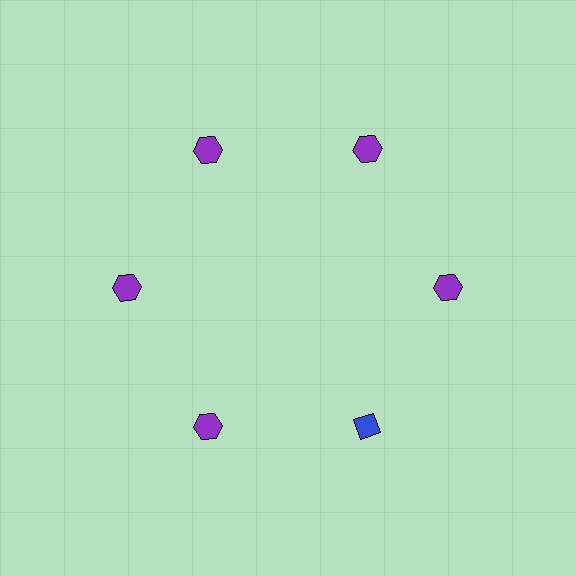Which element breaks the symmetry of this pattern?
The blue diamond at roughly the 5 o'clock position breaks the symmetry. All other shapes are purple hexagons.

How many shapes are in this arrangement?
There are 6 shapes arranged in a ring pattern.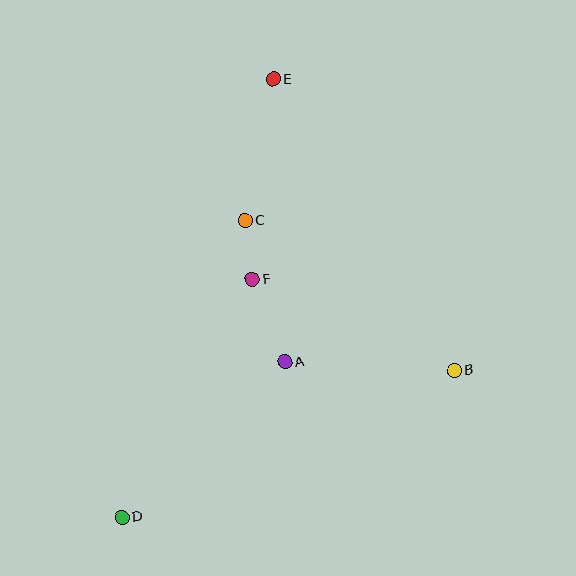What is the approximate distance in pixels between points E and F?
The distance between E and F is approximately 201 pixels.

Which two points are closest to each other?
Points C and F are closest to each other.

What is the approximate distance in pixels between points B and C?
The distance between B and C is approximately 257 pixels.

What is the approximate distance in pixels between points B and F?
The distance between B and F is approximately 221 pixels.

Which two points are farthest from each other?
Points D and E are farthest from each other.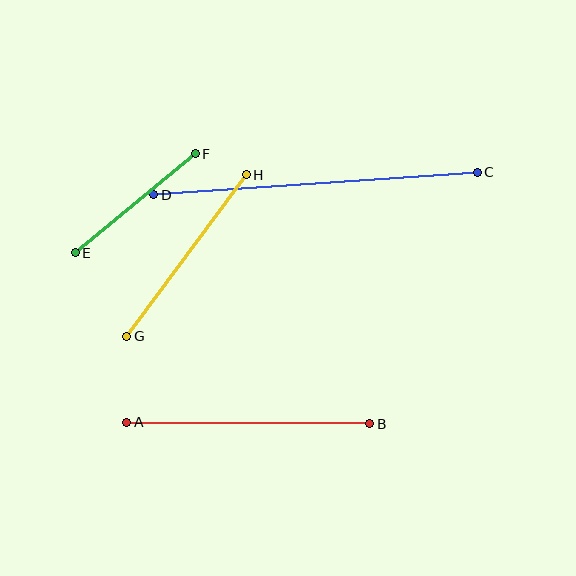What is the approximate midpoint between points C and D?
The midpoint is at approximately (316, 183) pixels.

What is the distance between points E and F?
The distance is approximately 155 pixels.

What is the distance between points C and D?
The distance is approximately 324 pixels.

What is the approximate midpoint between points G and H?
The midpoint is at approximately (187, 256) pixels.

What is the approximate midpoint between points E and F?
The midpoint is at approximately (135, 203) pixels.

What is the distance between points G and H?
The distance is approximately 201 pixels.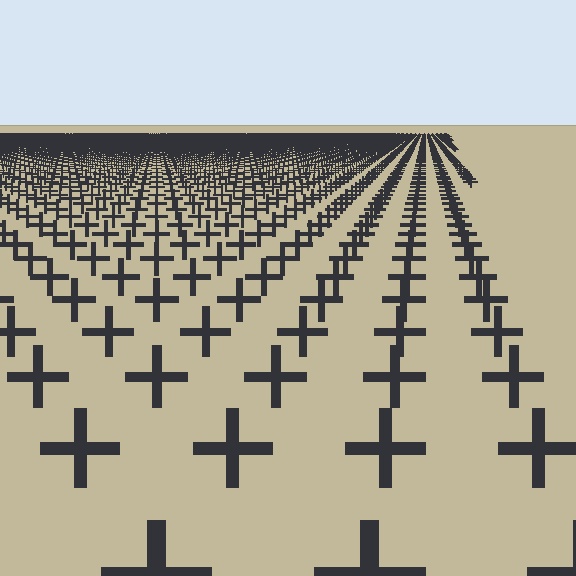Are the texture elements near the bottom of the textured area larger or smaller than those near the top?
Larger. Near the bottom, elements are closer to the viewer and appear at a bigger on-screen size.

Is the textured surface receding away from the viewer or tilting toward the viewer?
The surface is receding away from the viewer. Texture elements get smaller and denser toward the top.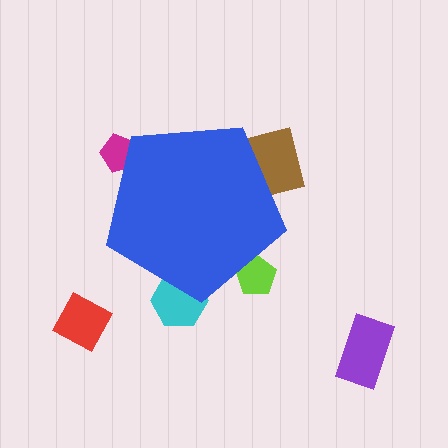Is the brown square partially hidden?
Yes, the brown square is partially hidden behind the blue pentagon.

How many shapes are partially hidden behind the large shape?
4 shapes are partially hidden.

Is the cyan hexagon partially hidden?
Yes, the cyan hexagon is partially hidden behind the blue pentagon.